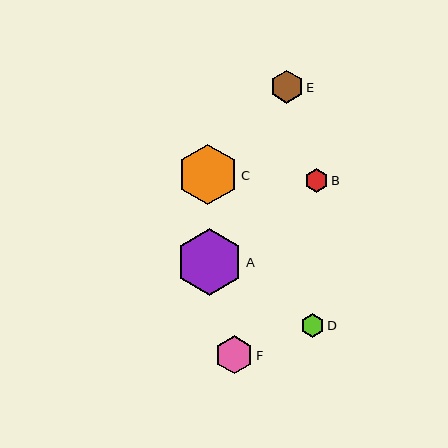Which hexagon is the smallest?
Hexagon B is the smallest with a size of approximately 23 pixels.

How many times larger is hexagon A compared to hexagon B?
Hexagon A is approximately 2.9 times the size of hexagon B.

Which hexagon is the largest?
Hexagon A is the largest with a size of approximately 67 pixels.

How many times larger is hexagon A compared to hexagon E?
Hexagon A is approximately 2.0 times the size of hexagon E.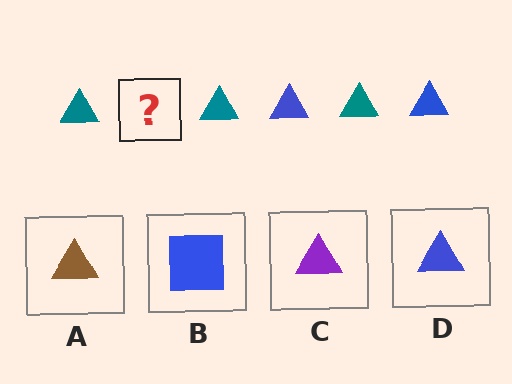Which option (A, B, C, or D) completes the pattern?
D.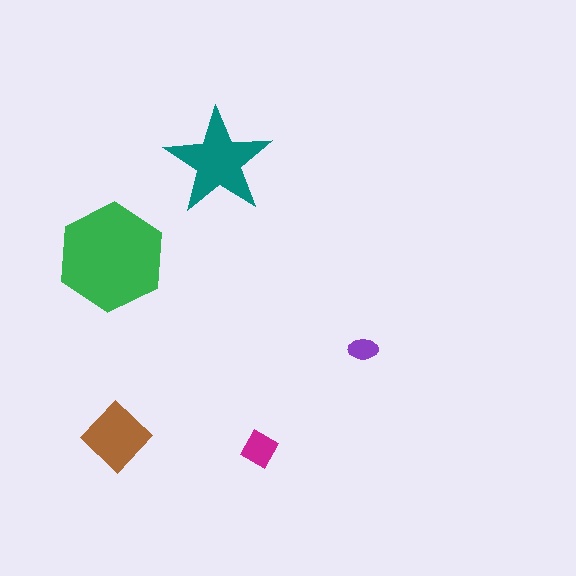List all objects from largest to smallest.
The green hexagon, the teal star, the brown diamond, the magenta diamond, the purple ellipse.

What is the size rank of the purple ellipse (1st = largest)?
5th.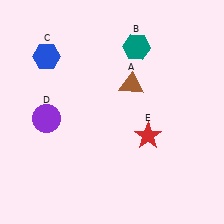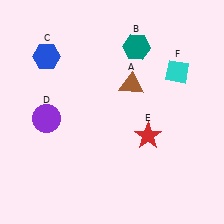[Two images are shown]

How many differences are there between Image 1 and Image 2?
There is 1 difference between the two images.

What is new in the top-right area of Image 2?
A cyan diamond (F) was added in the top-right area of Image 2.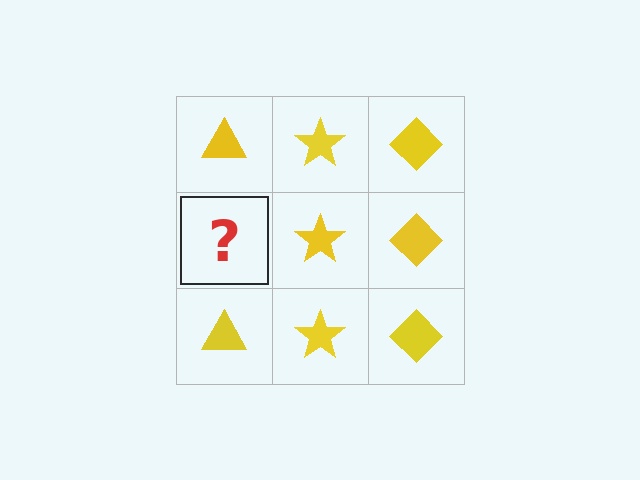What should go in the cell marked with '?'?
The missing cell should contain a yellow triangle.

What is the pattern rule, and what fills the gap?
The rule is that each column has a consistent shape. The gap should be filled with a yellow triangle.